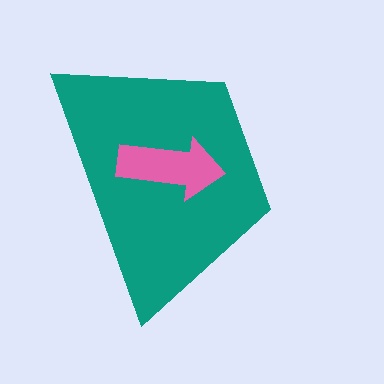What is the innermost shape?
The pink arrow.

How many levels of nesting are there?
2.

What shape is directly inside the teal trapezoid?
The pink arrow.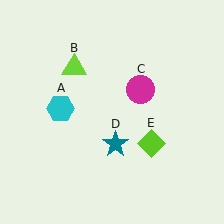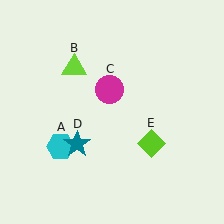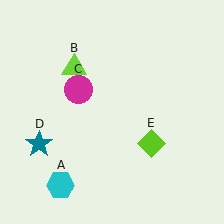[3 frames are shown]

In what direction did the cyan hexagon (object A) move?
The cyan hexagon (object A) moved down.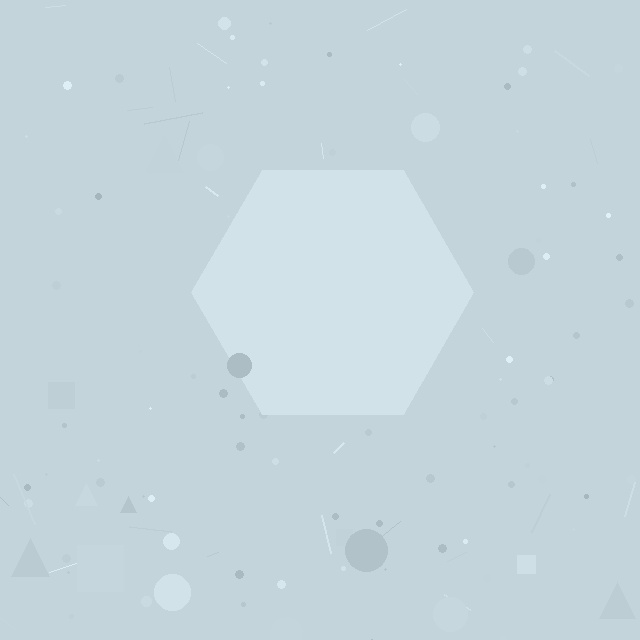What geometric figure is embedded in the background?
A hexagon is embedded in the background.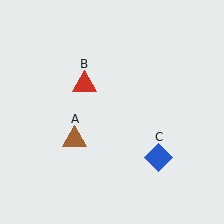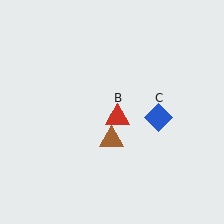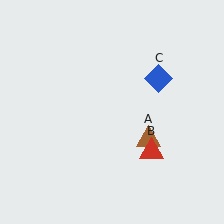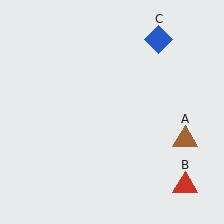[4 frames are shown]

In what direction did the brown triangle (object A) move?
The brown triangle (object A) moved right.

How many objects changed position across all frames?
3 objects changed position: brown triangle (object A), red triangle (object B), blue diamond (object C).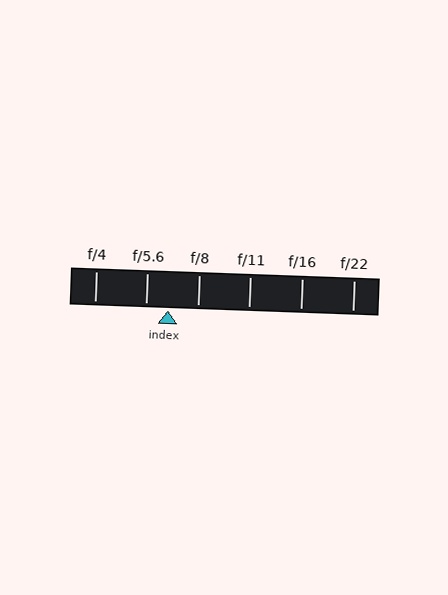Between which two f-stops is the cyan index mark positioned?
The index mark is between f/5.6 and f/8.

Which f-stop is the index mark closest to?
The index mark is closest to f/5.6.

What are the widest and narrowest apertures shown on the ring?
The widest aperture shown is f/4 and the narrowest is f/22.